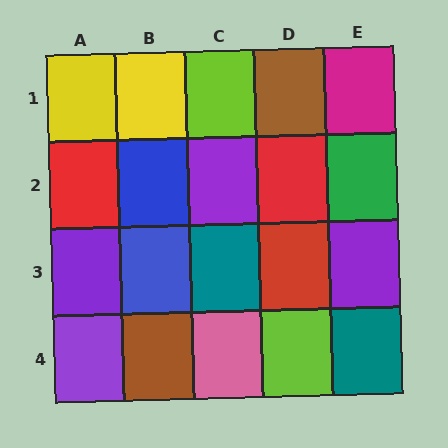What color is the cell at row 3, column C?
Teal.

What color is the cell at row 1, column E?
Magenta.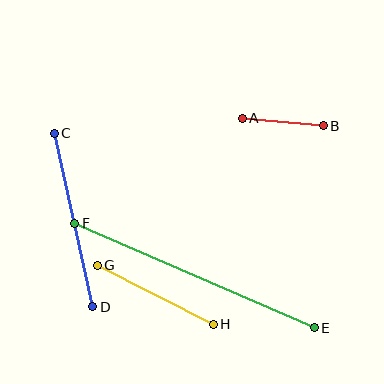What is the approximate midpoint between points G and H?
The midpoint is at approximately (155, 295) pixels.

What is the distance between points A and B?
The distance is approximately 82 pixels.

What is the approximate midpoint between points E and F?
The midpoint is at approximately (195, 276) pixels.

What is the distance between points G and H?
The distance is approximately 130 pixels.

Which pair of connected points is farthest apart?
Points E and F are farthest apart.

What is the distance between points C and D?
The distance is approximately 178 pixels.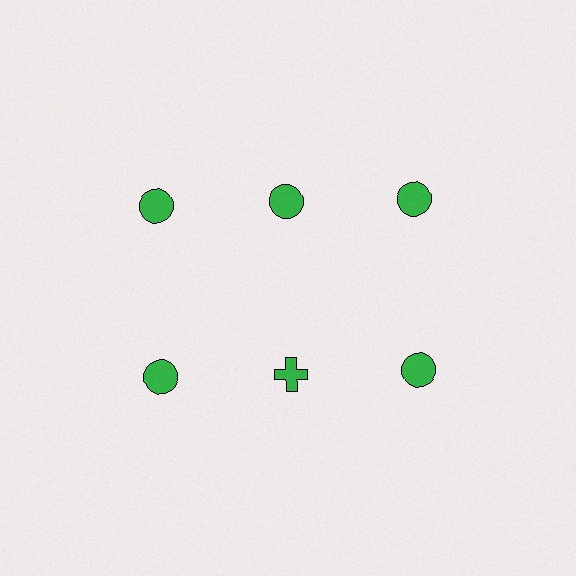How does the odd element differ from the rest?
It has a different shape: cross instead of circle.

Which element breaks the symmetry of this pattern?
The green cross in the second row, second from left column breaks the symmetry. All other shapes are green circles.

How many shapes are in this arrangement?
There are 6 shapes arranged in a grid pattern.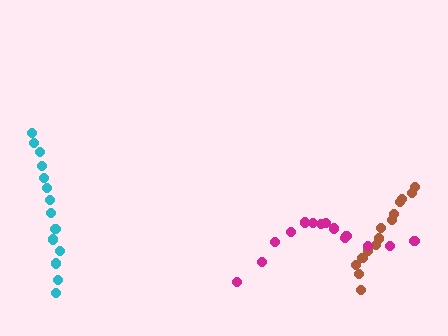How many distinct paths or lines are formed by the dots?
There are 3 distinct paths.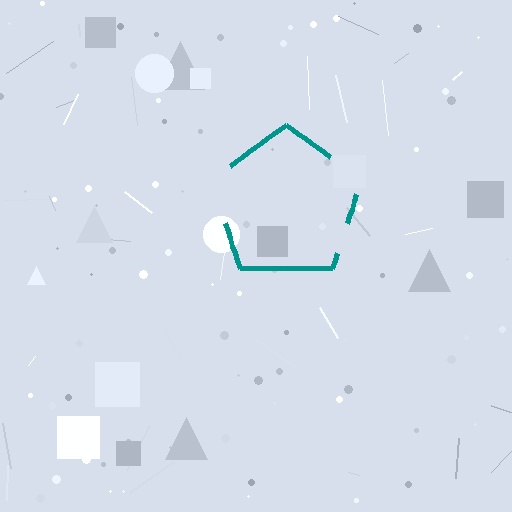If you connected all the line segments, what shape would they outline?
They would outline a pentagon.